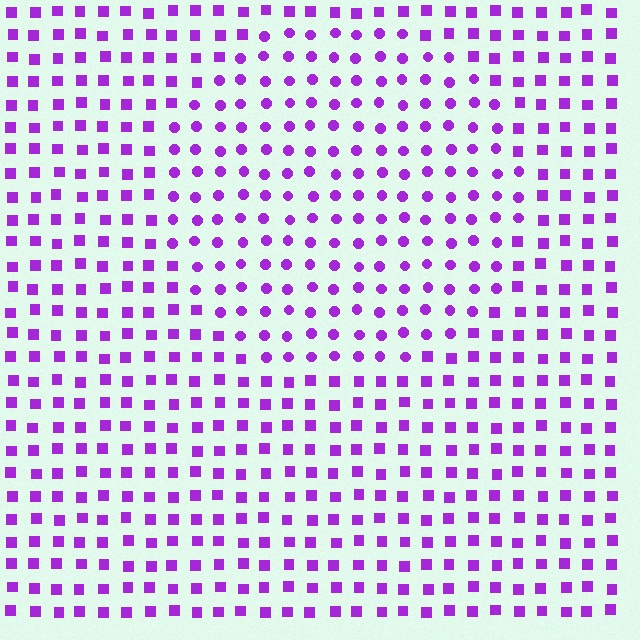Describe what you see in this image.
The image is filled with small purple elements arranged in a uniform grid. A circle-shaped region contains circles, while the surrounding area contains squares. The boundary is defined purely by the change in element shape.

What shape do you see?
I see a circle.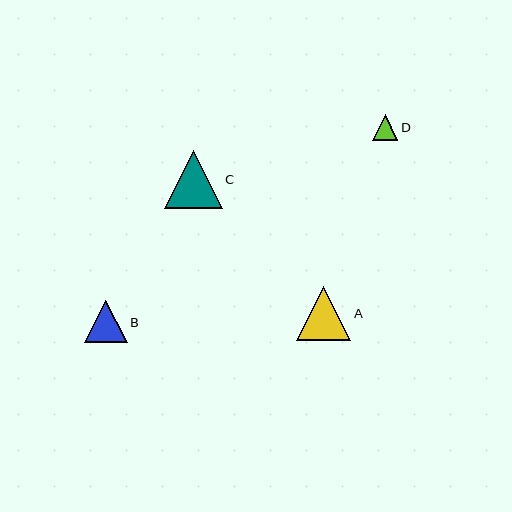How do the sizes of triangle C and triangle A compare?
Triangle C and triangle A are approximately the same size.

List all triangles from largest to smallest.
From largest to smallest: C, A, B, D.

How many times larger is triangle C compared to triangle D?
Triangle C is approximately 2.3 times the size of triangle D.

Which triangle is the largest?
Triangle C is the largest with a size of approximately 58 pixels.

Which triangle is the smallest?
Triangle D is the smallest with a size of approximately 26 pixels.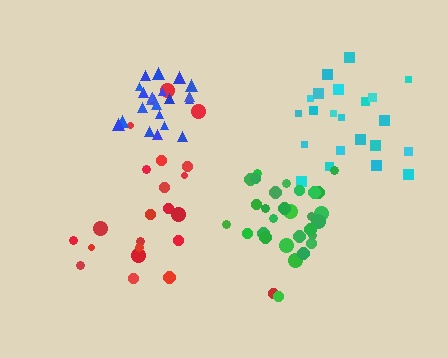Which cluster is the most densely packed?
Blue.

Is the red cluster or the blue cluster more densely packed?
Blue.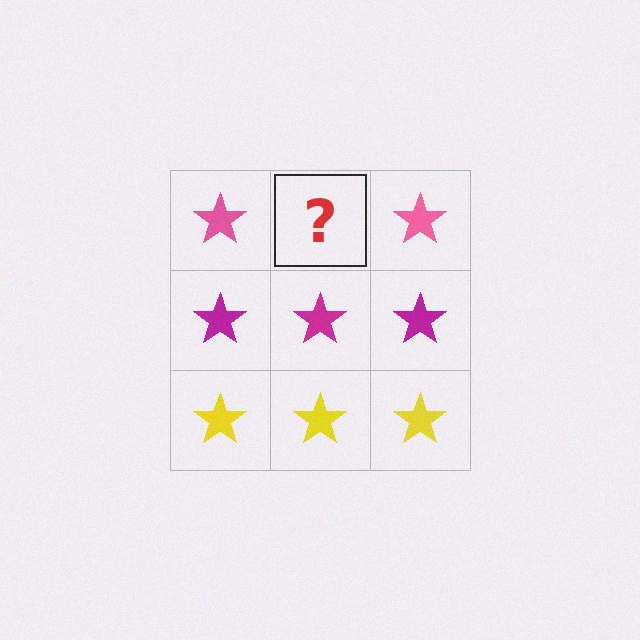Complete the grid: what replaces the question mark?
The question mark should be replaced with a pink star.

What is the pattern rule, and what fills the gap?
The rule is that each row has a consistent color. The gap should be filled with a pink star.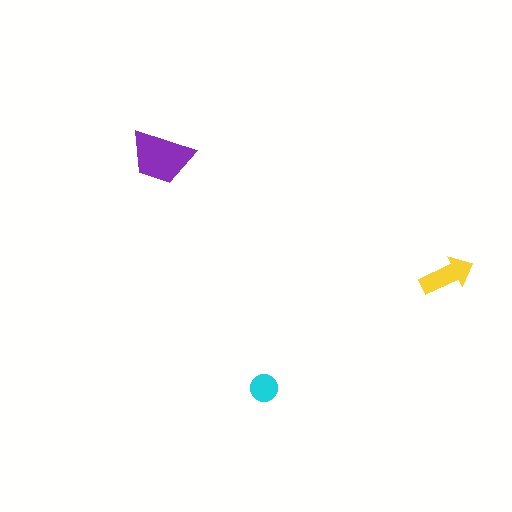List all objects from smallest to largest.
The cyan circle, the yellow arrow, the purple trapezoid.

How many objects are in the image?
There are 3 objects in the image.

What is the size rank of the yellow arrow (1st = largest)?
2nd.